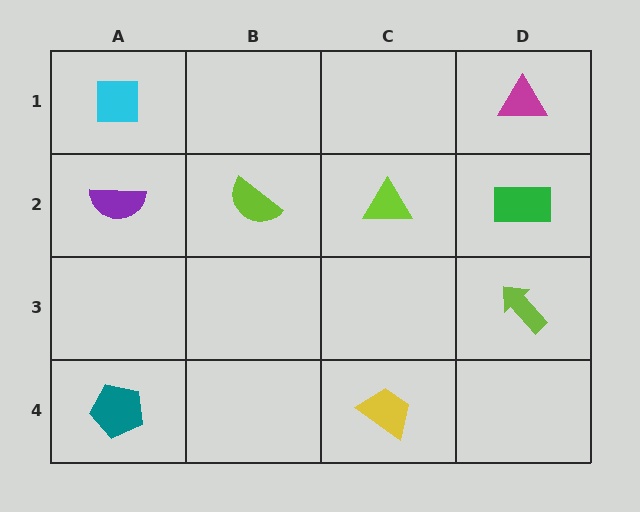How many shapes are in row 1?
2 shapes.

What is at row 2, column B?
A lime semicircle.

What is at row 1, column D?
A magenta triangle.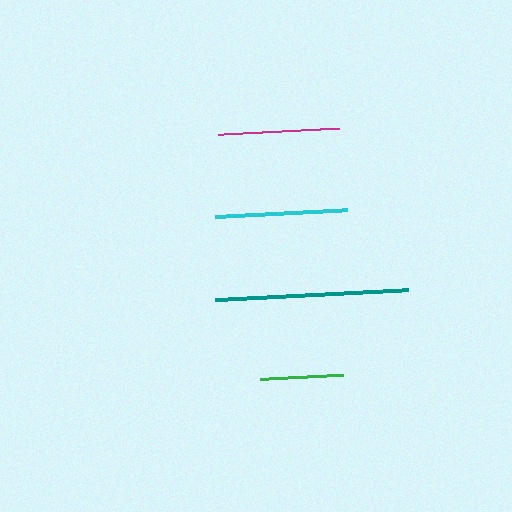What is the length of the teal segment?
The teal segment is approximately 193 pixels long.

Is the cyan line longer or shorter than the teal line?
The teal line is longer than the cyan line.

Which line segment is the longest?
The teal line is the longest at approximately 193 pixels.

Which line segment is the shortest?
The green line is the shortest at approximately 83 pixels.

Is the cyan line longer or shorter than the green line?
The cyan line is longer than the green line.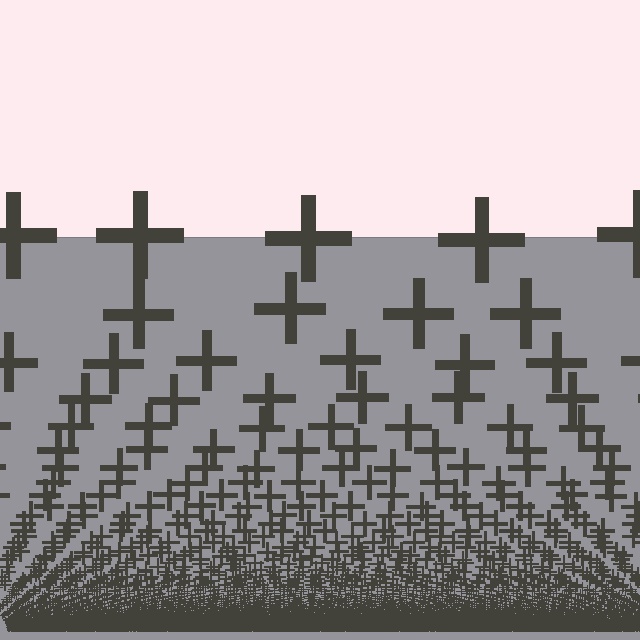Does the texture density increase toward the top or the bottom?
Density increases toward the bottom.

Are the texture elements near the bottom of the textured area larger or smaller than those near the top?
Smaller. The gradient is inverted — elements near the bottom are smaller and denser.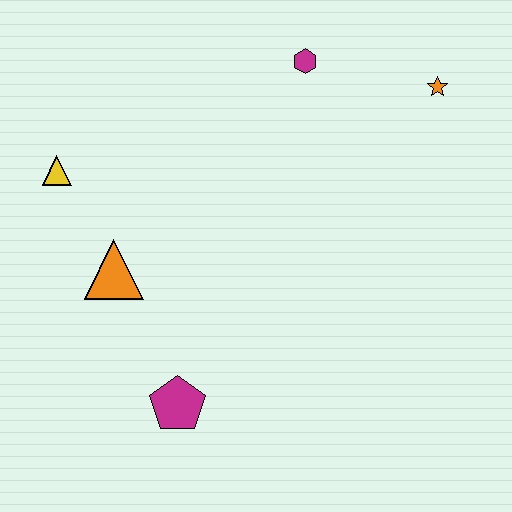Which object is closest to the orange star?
The magenta hexagon is closest to the orange star.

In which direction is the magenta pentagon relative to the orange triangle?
The magenta pentagon is below the orange triangle.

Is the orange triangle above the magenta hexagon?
No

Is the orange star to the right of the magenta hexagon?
Yes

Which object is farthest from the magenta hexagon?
The magenta pentagon is farthest from the magenta hexagon.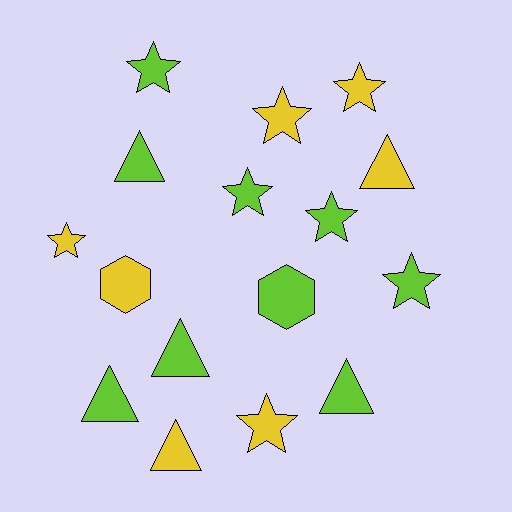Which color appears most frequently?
Lime, with 9 objects.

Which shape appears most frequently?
Star, with 8 objects.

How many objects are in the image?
There are 16 objects.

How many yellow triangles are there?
There are 2 yellow triangles.